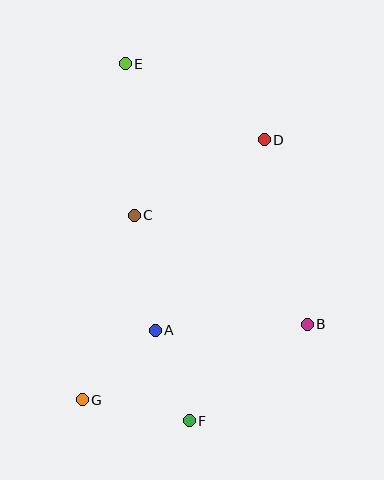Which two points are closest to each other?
Points A and F are closest to each other.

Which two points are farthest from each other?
Points E and F are farthest from each other.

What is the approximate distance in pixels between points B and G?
The distance between B and G is approximately 237 pixels.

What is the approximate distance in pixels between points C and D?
The distance between C and D is approximately 150 pixels.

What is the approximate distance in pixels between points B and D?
The distance between B and D is approximately 189 pixels.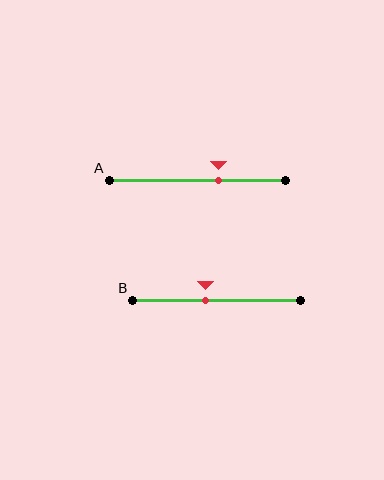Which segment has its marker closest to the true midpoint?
Segment B has its marker closest to the true midpoint.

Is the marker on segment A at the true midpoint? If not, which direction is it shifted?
No, the marker on segment A is shifted to the right by about 12% of the segment length.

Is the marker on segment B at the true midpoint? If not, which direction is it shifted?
No, the marker on segment B is shifted to the left by about 7% of the segment length.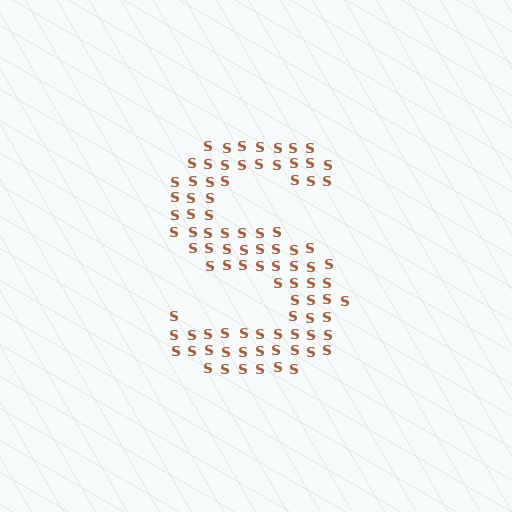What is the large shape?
The large shape is the letter S.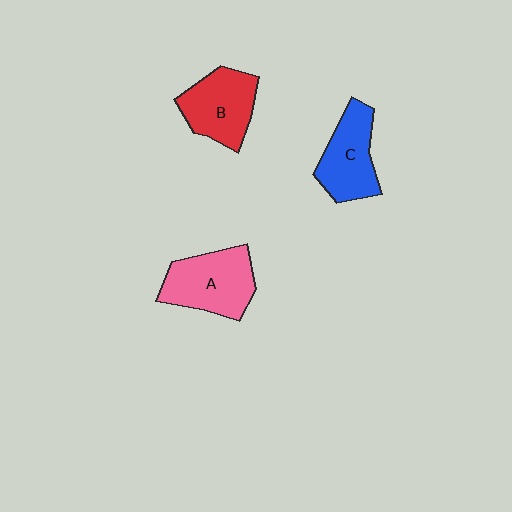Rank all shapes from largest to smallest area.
From largest to smallest: A (pink), B (red), C (blue).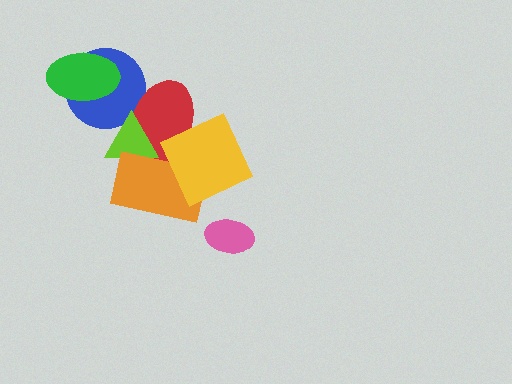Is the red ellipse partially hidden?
Yes, it is partially covered by another shape.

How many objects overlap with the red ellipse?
4 objects overlap with the red ellipse.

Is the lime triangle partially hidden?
Yes, it is partially covered by another shape.